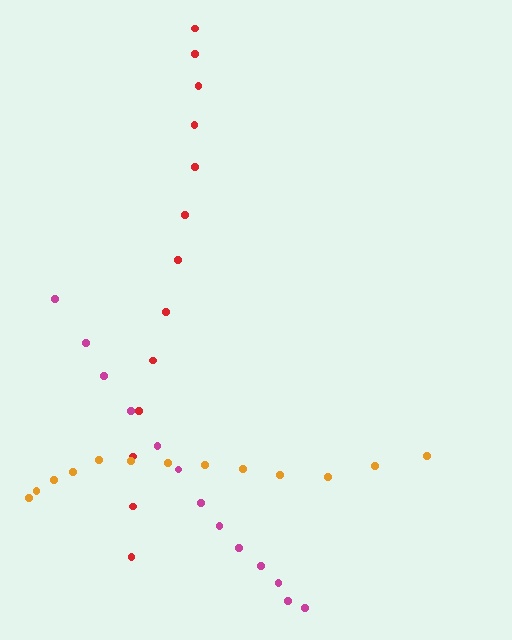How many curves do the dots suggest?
There are 3 distinct paths.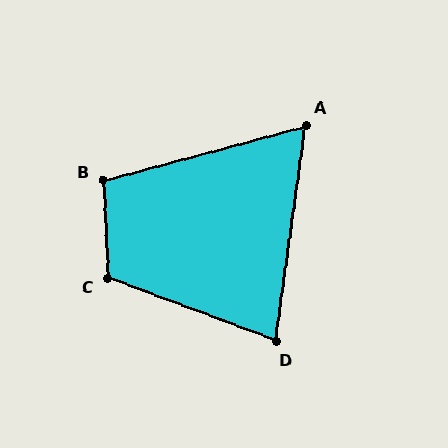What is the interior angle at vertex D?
Approximately 77 degrees (acute).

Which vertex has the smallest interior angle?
A, at approximately 67 degrees.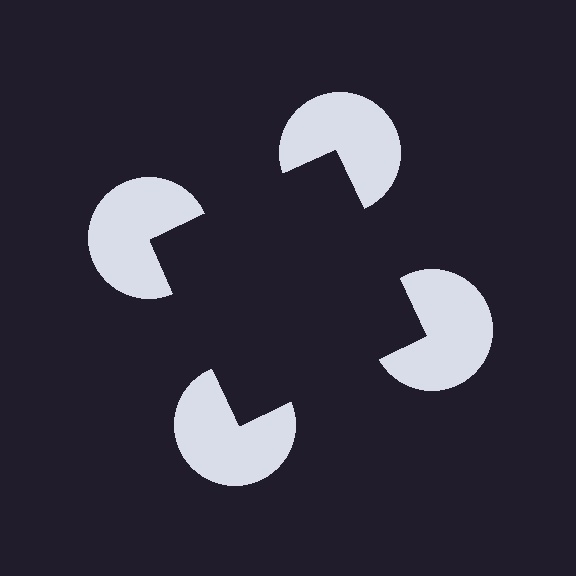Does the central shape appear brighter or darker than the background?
It typically appears slightly darker than the background, even though no actual brightness change is drawn.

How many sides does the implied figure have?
4 sides.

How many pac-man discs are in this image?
There are 4 — one at each vertex of the illusory square.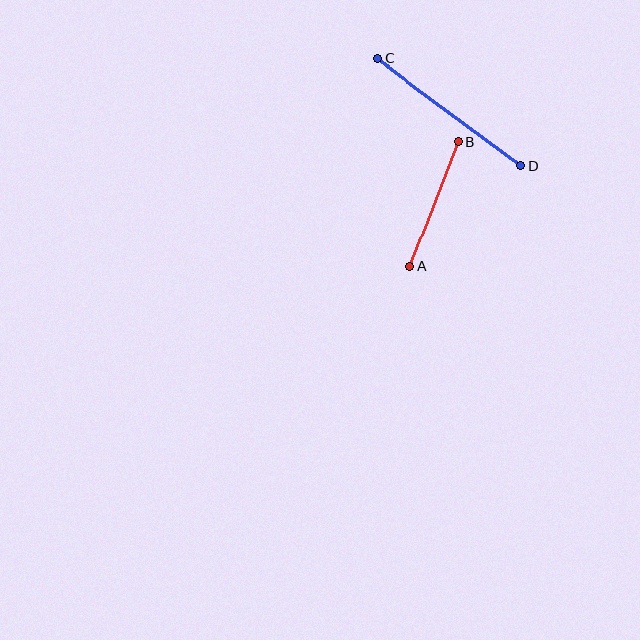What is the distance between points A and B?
The distance is approximately 133 pixels.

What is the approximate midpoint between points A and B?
The midpoint is at approximately (434, 204) pixels.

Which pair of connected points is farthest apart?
Points C and D are farthest apart.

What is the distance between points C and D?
The distance is approximately 179 pixels.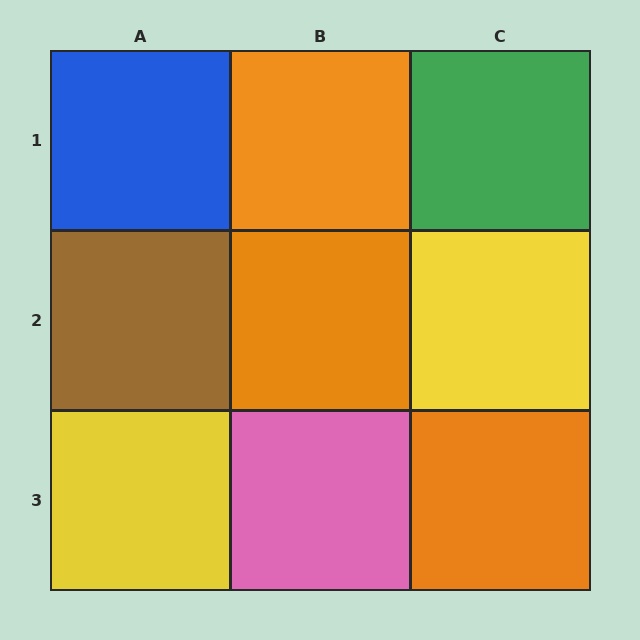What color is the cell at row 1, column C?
Green.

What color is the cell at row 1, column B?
Orange.